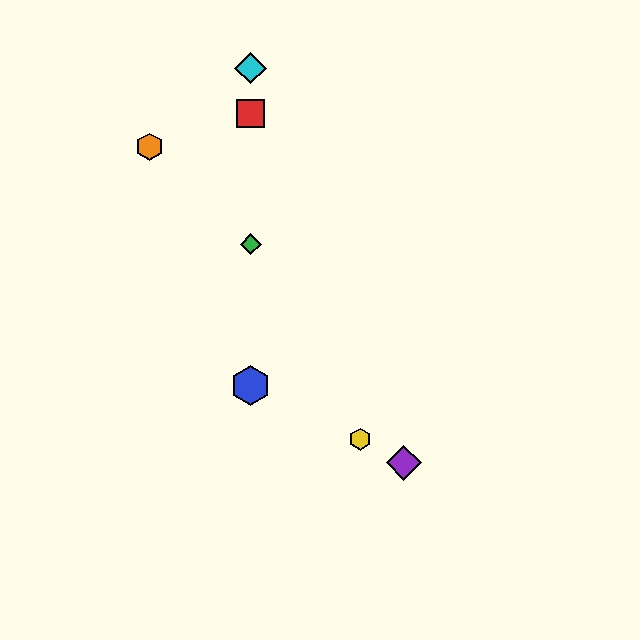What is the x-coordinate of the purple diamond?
The purple diamond is at x≈404.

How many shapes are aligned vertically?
4 shapes (the red square, the blue hexagon, the green diamond, the cyan diamond) are aligned vertically.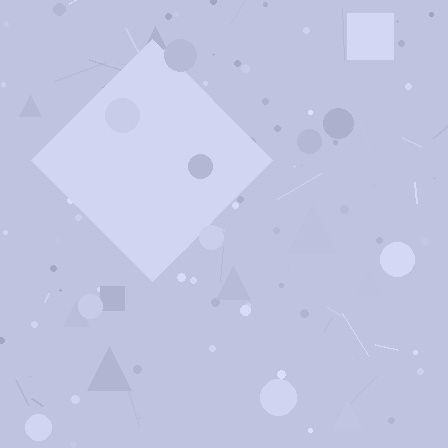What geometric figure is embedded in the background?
A diamond is embedded in the background.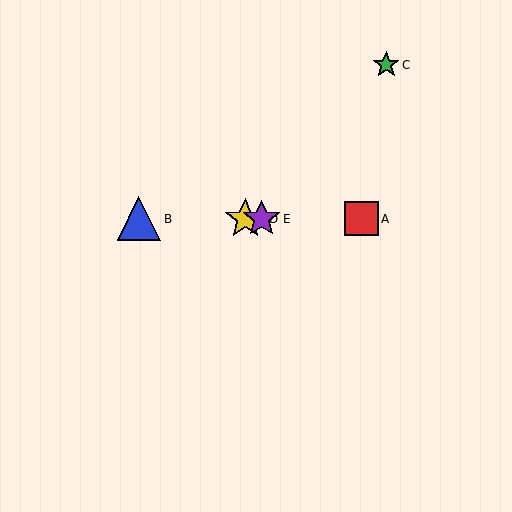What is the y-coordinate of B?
Object B is at y≈219.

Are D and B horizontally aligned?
Yes, both are at y≈219.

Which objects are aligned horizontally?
Objects A, B, D, E are aligned horizontally.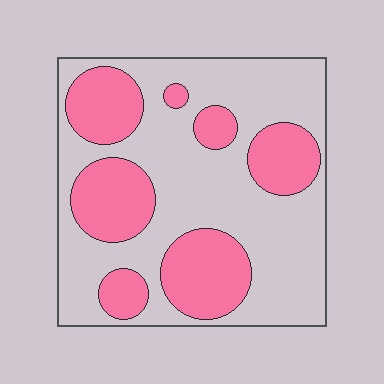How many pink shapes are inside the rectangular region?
7.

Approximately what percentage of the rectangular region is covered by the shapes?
Approximately 35%.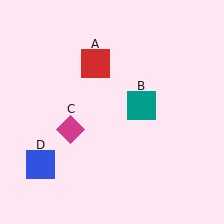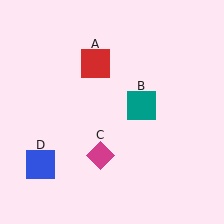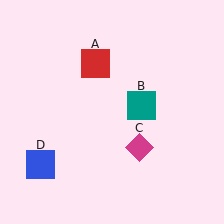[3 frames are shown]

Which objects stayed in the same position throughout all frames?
Red square (object A) and teal square (object B) and blue square (object D) remained stationary.